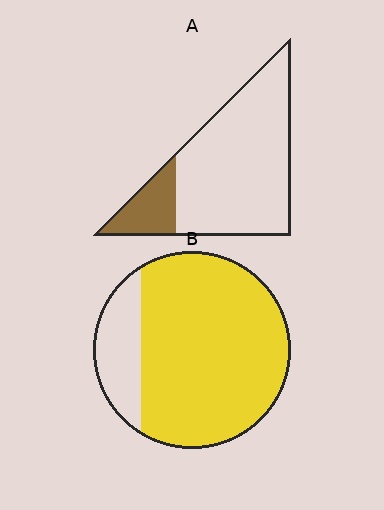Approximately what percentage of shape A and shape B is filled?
A is approximately 20% and B is approximately 80%.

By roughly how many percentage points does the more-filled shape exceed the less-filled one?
By roughly 65 percentage points (B over A).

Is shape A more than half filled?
No.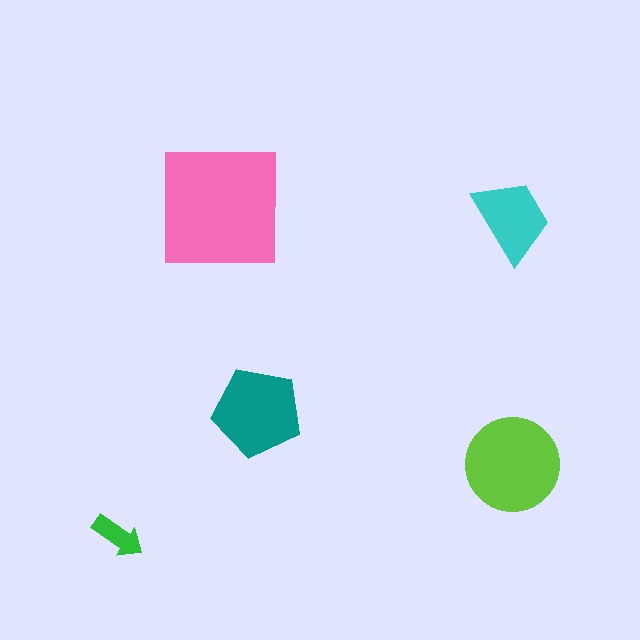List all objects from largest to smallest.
The pink square, the lime circle, the teal pentagon, the cyan trapezoid, the green arrow.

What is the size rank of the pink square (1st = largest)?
1st.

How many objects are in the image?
There are 5 objects in the image.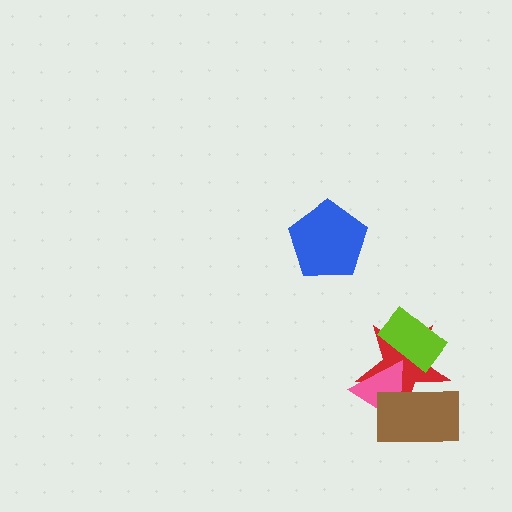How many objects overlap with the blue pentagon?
0 objects overlap with the blue pentagon.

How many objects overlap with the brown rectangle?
2 objects overlap with the brown rectangle.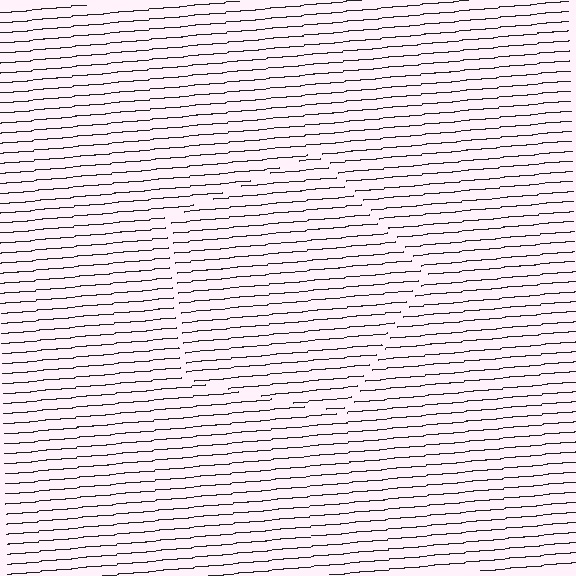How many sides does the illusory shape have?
5 sides — the line-ends trace a pentagon.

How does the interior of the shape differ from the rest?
The interior of the shape contains the same grating, shifted by half a period — the contour is defined by the phase discontinuity where line-ends from the inner and outer gratings abut.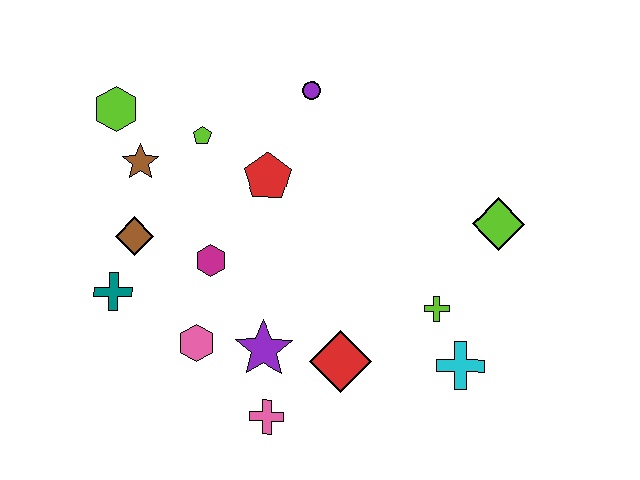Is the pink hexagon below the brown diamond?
Yes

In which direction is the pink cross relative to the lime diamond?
The pink cross is to the left of the lime diamond.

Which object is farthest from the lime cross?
The lime hexagon is farthest from the lime cross.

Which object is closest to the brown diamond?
The teal cross is closest to the brown diamond.